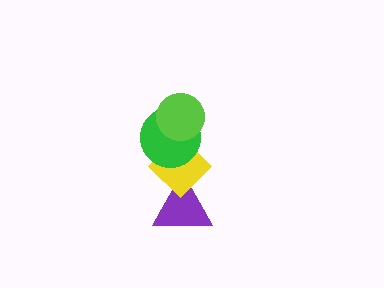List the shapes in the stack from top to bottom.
From top to bottom: the lime circle, the green circle, the yellow diamond, the purple triangle.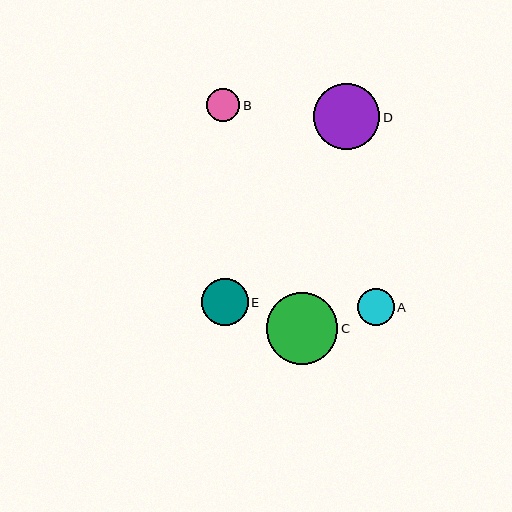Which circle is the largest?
Circle C is the largest with a size of approximately 71 pixels.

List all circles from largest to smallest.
From largest to smallest: C, D, E, A, B.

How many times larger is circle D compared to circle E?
Circle D is approximately 1.4 times the size of circle E.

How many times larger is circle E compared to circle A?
Circle E is approximately 1.3 times the size of circle A.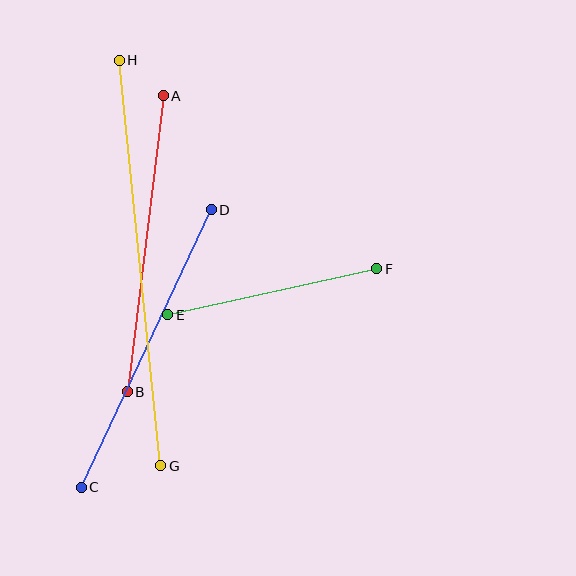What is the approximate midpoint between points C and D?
The midpoint is at approximately (146, 348) pixels.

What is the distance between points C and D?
The distance is approximately 306 pixels.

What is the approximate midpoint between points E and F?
The midpoint is at approximately (272, 292) pixels.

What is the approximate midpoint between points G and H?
The midpoint is at approximately (140, 263) pixels.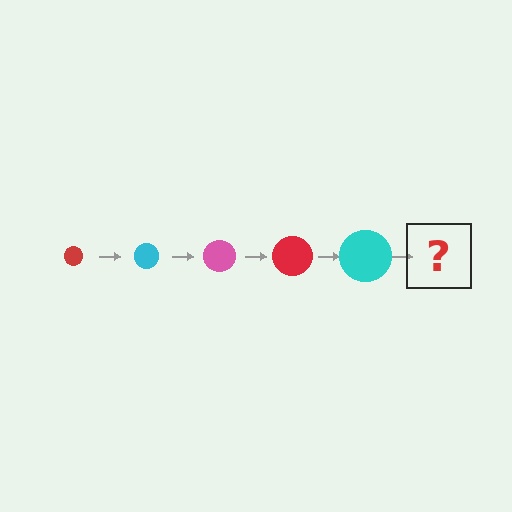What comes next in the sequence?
The next element should be a pink circle, larger than the previous one.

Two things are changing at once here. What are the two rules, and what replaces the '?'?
The two rules are that the circle grows larger each step and the color cycles through red, cyan, and pink. The '?' should be a pink circle, larger than the previous one.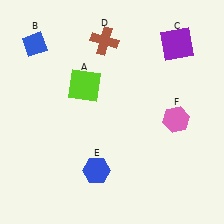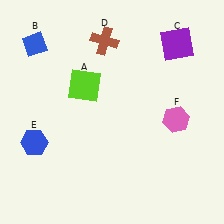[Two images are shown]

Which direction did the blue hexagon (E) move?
The blue hexagon (E) moved left.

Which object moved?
The blue hexagon (E) moved left.